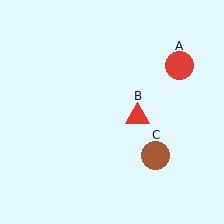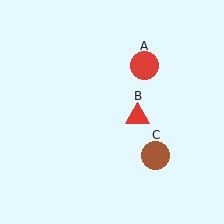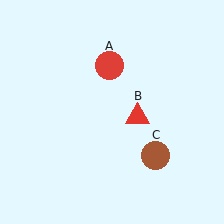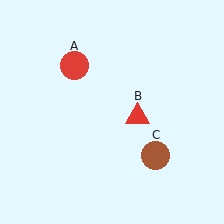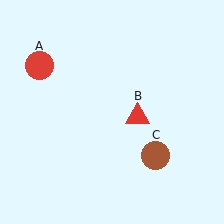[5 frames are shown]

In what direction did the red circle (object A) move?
The red circle (object A) moved left.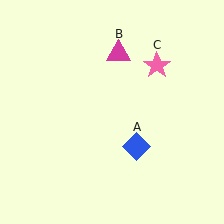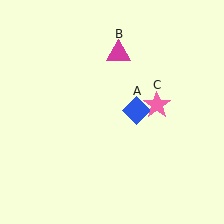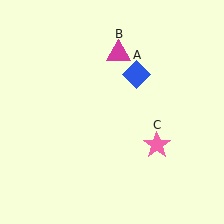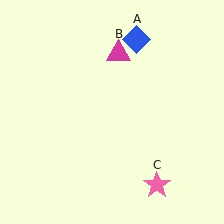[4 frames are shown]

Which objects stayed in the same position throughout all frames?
Magenta triangle (object B) remained stationary.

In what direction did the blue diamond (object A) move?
The blue diamond (object A) moved up.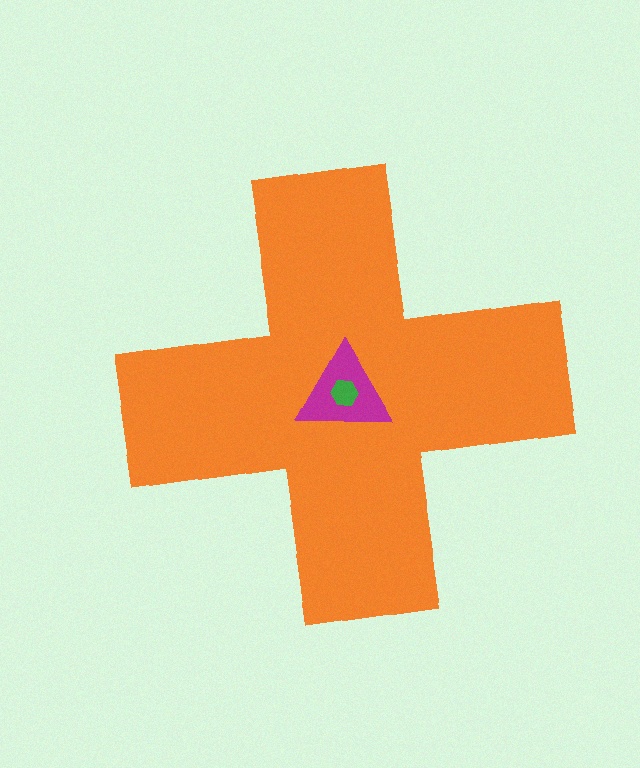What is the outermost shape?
The orange cross.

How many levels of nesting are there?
3.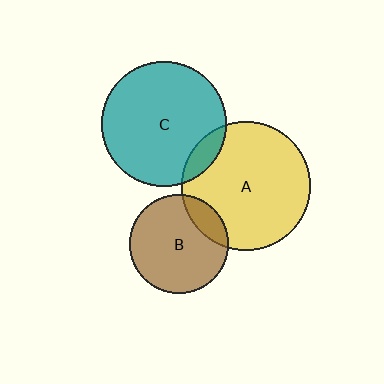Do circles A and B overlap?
Yes.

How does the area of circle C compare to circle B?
Approximately 1.6 times.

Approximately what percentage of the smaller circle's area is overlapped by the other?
Approximately 15%.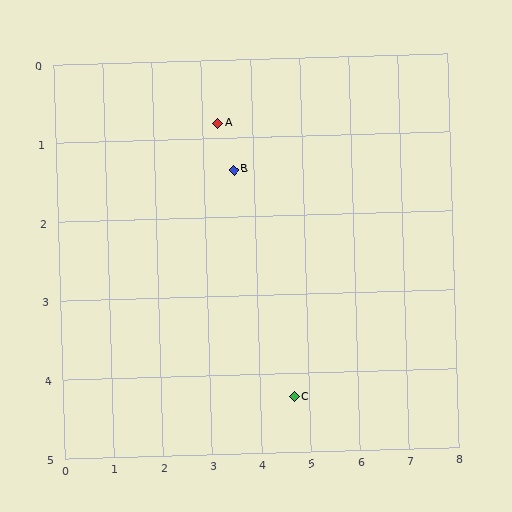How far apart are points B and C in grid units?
Points B and C are about 3.1 grid units apart.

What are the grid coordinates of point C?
Point C is at approximately (4.7, 4.3).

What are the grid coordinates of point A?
Point A is at approximately (3.3, 0.8).